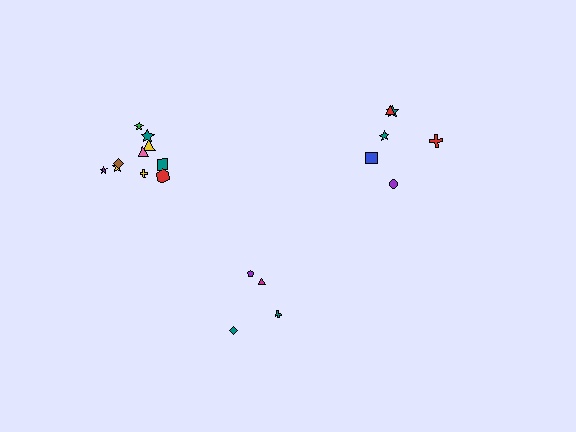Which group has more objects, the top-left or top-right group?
The top-left group.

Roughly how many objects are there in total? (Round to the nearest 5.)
Roughly 20 objects in total.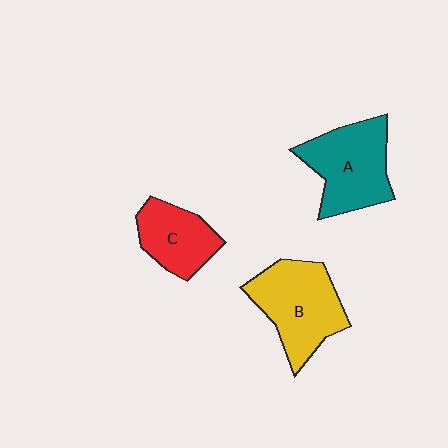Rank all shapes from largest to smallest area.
From largest to smallest: B (yellow), A (teal), C (red).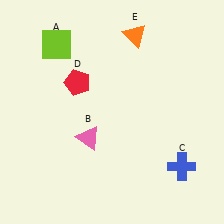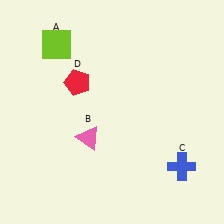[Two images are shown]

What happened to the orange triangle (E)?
The orange triangle (E) was removed in Image 2. It was in the top-right area of Image 1.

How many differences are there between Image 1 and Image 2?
There is 1 difference between the two images.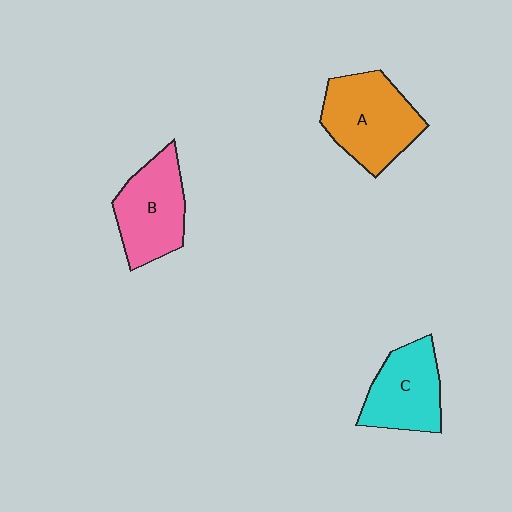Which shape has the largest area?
Shape A (orange).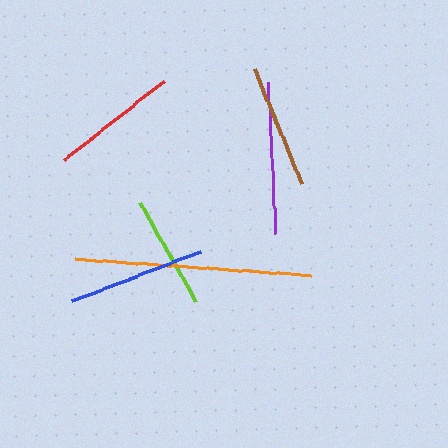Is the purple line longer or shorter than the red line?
The purple line is longer than the red line.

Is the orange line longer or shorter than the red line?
The orange line is longer than the red line.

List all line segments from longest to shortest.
From longest to shortest: orange, purple, blue, red, brown, lime.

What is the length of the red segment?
The red segment is approximately 127 pixels long.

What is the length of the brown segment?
The brown segment is approximately 124 pixels long.